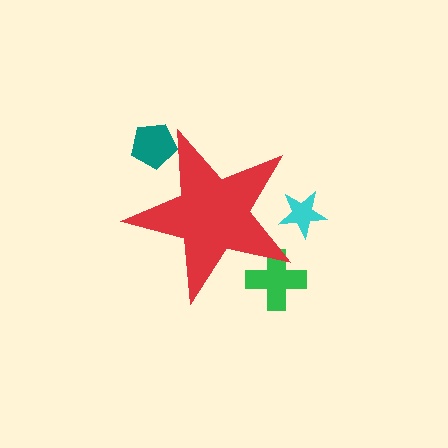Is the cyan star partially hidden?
Yes, the cyan star is partially hidden behind the red star.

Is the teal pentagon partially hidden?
Yes, the teal pentagon is partially hidden behind the red star.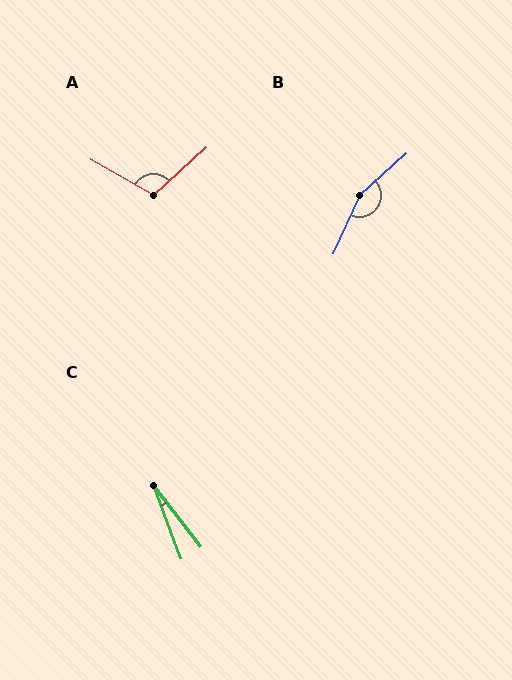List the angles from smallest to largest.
C (17°), A (109°), B (156°).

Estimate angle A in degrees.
Approximately 109 degrees.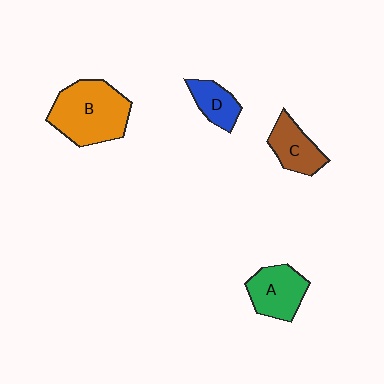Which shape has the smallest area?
Shape D (blue).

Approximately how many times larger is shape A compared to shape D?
Approximately 1.5 times.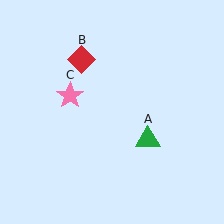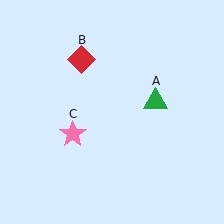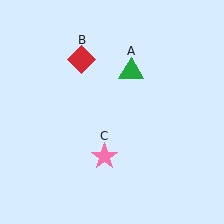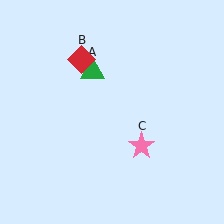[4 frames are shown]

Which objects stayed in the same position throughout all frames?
Red diamond (object B) remained stationary.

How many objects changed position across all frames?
2 objects changed position: green triangle (object A), pink star (object C).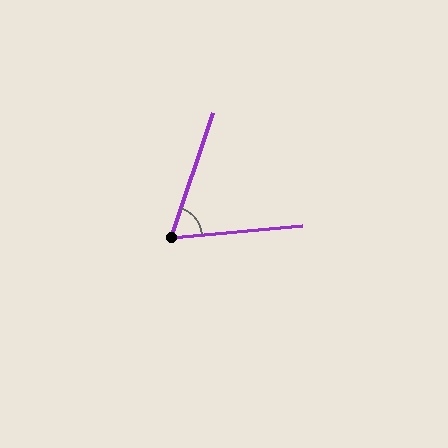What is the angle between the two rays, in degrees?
Approximately 66 degrees.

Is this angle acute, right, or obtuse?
It is acute.